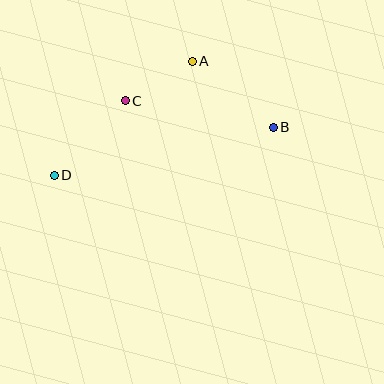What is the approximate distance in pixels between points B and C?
The distance between B and C is approximately 150 pixels.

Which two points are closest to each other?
Points A and C are closest to each other.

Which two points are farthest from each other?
Points B and D are farthest from each other.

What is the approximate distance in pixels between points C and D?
The distance between C and D is approximately 103 pixels.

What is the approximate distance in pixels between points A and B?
The distance between A and B is approximately 104 pixels.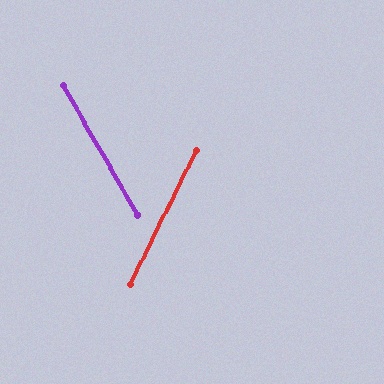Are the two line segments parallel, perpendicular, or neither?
Neither parallel nor perpendicular — they differ by about 56°.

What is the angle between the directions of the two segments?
Approximately 56 degrees.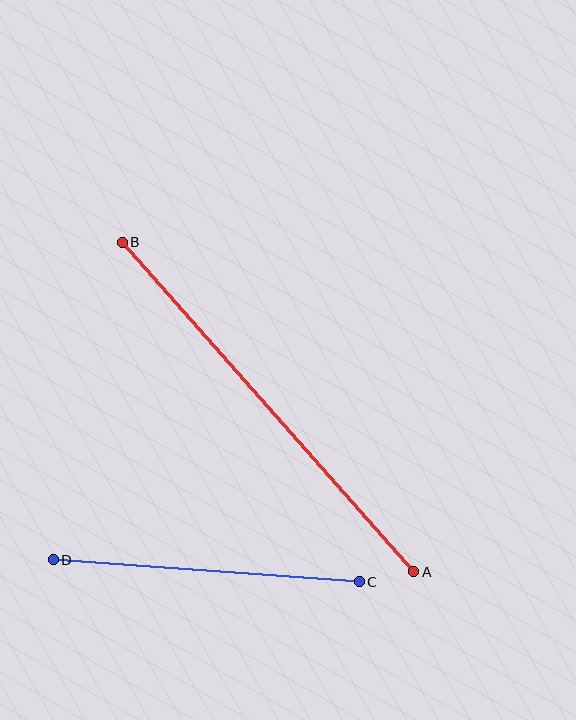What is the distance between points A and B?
The distance is approximately 440 pixels.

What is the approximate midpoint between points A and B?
The midpoint is at approximately (268, 407) pixels.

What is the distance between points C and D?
The distance is approximately 307 pixels.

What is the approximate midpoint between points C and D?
The midpoint is at approximately (206, 571) pixels.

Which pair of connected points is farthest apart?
Points A and B are farthest apart.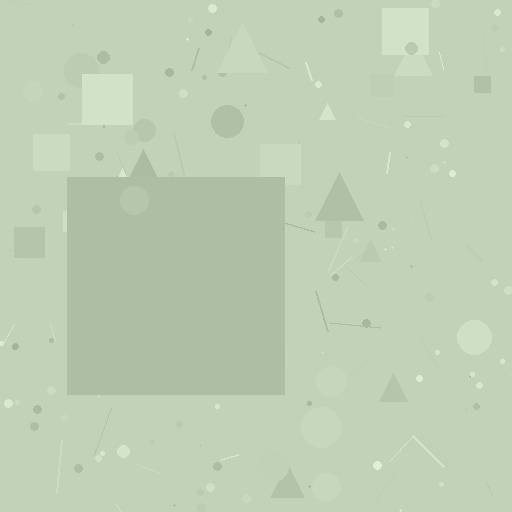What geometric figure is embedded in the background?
A square is embedded in the background.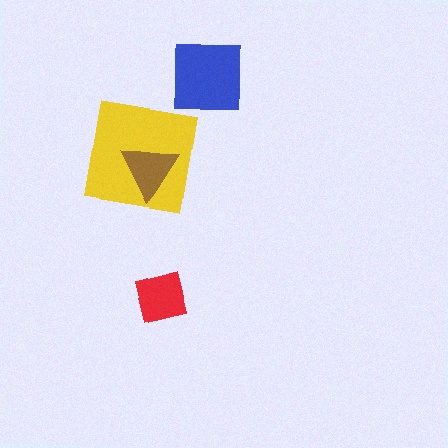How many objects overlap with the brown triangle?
1 object overlaps with the brown triangle.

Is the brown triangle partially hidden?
No, no other shape covers it.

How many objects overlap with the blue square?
0 objects overlap with the blue square.